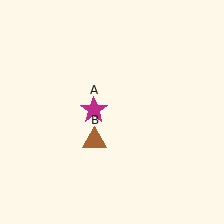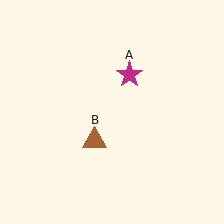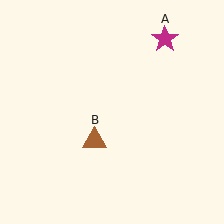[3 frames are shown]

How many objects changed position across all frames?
1 object changed position: magenta star (object A).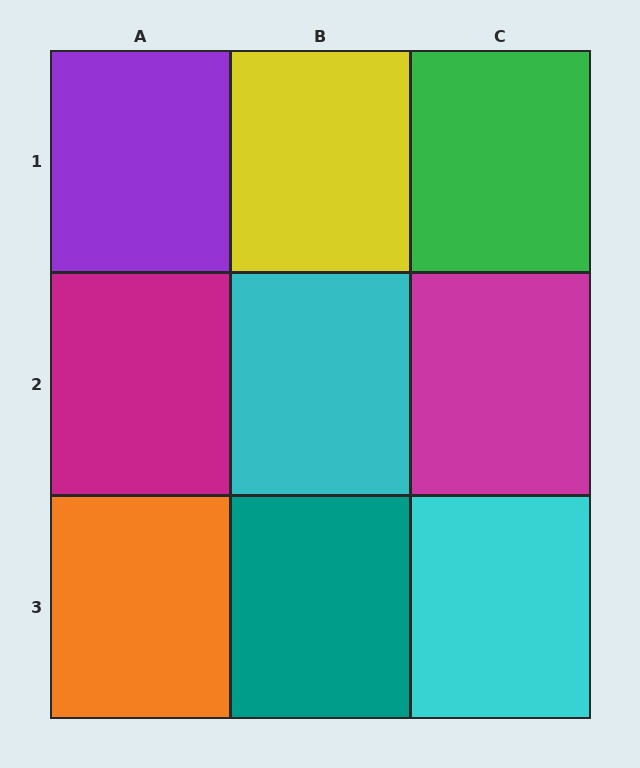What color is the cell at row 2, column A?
Magenta.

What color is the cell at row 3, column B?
Teal.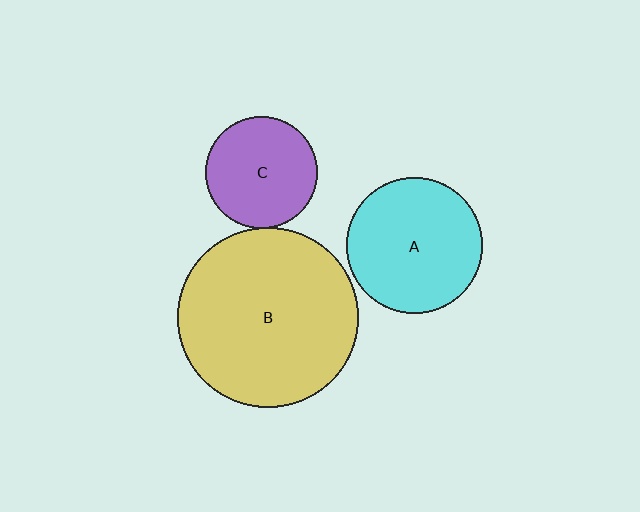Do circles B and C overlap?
Yes.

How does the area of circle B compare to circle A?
Approximately 1.7 times.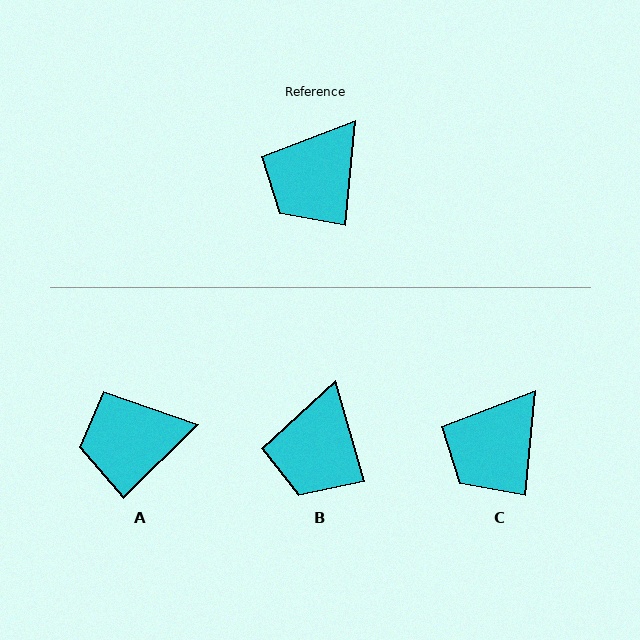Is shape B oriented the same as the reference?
No, it is off by about 21 degrees.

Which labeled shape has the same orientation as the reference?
C.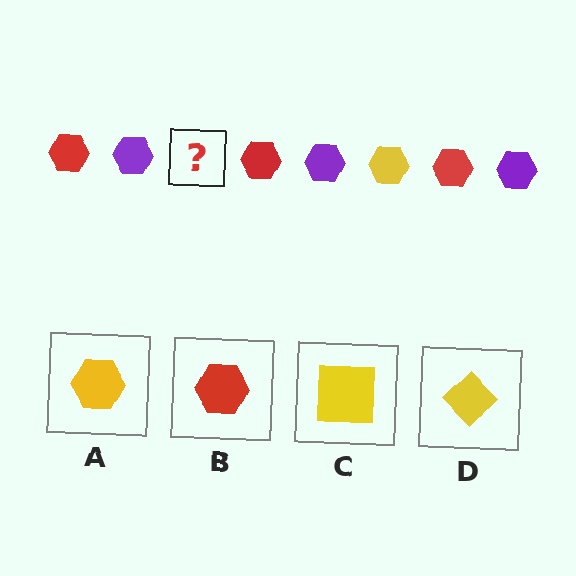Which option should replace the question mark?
Option A.